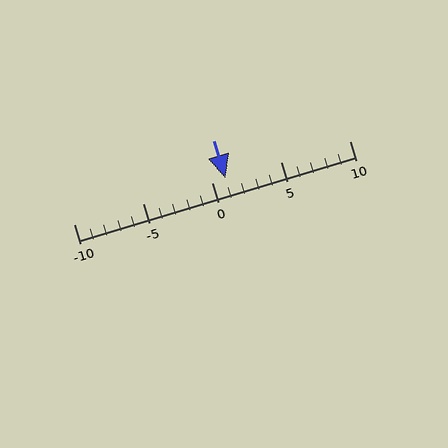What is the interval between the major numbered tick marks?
The major tick marks are spaced 5 units apart.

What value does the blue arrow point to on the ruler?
The blue arrow points to approximately 1.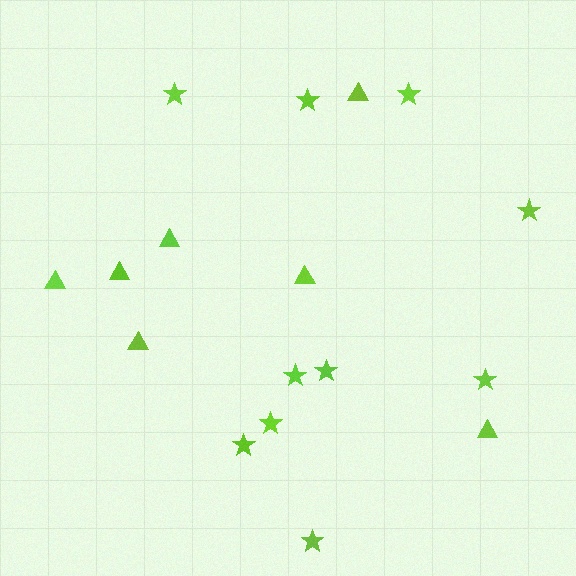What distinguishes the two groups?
There are 2 groups: one group of stars (10) and one group of triangles (7).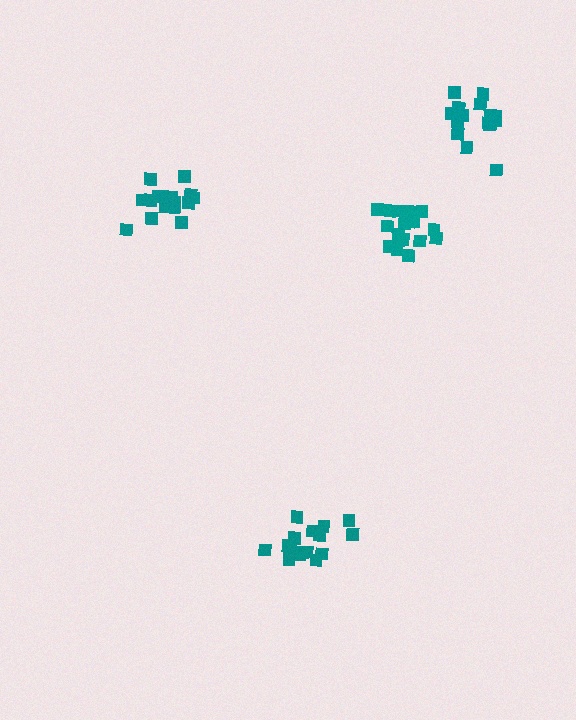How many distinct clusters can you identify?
There are 4 distinct clusters.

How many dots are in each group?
Group 1: 18 dots, Group 2: 15 dots, Group 3: 16 dots, Group 4: 17 dots (66 total).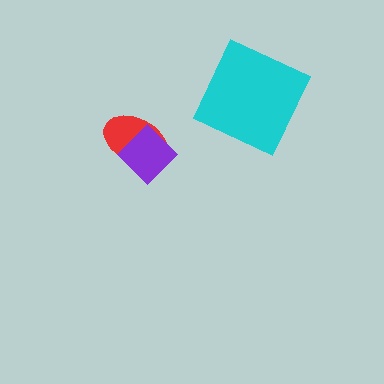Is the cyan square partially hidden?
No, no other shape covers it.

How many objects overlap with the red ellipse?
1 object overlaps with the red ellipse.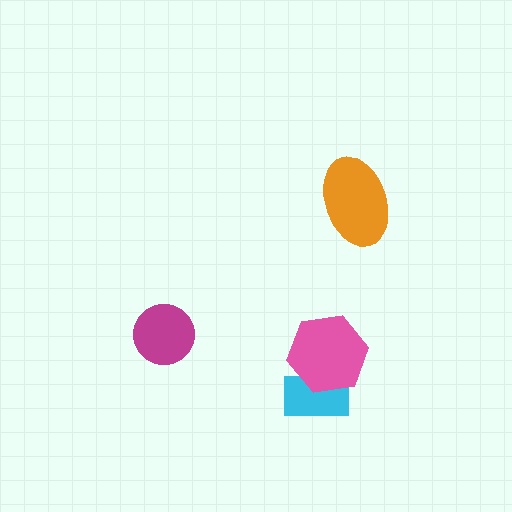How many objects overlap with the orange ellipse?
0 objects overlap with the orange ellipse.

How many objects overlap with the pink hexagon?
1 object overlaps with the pink hexagon.